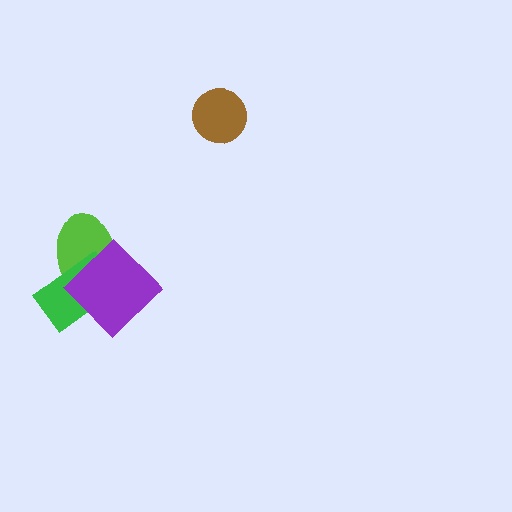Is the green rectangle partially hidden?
Yes, it is partially covered by another shape.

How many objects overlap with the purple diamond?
2 objects overlap with the purple diamond.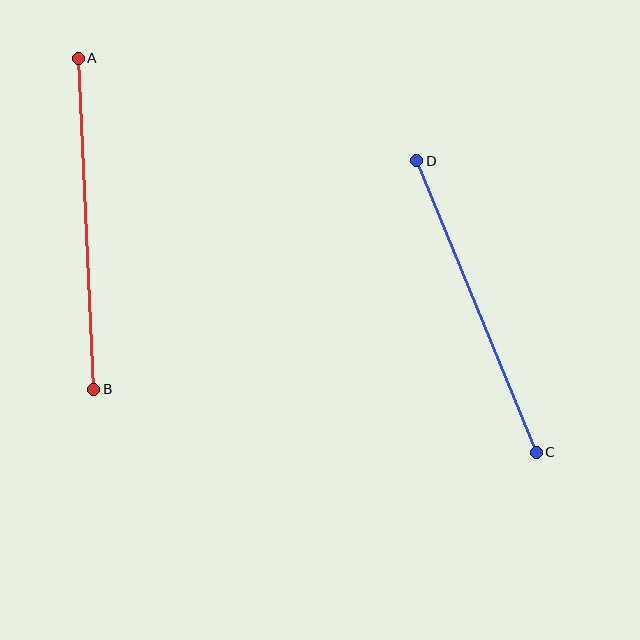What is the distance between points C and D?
The distance is approximately 315 pixels.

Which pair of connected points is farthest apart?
Points A and B are farthest apart.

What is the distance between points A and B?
The distance is approximately 331 pixels.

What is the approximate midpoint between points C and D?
The midpoint is at approximately (476, 306) pixels.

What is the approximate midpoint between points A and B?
The midpoint is at approximately (86, 224) pixels.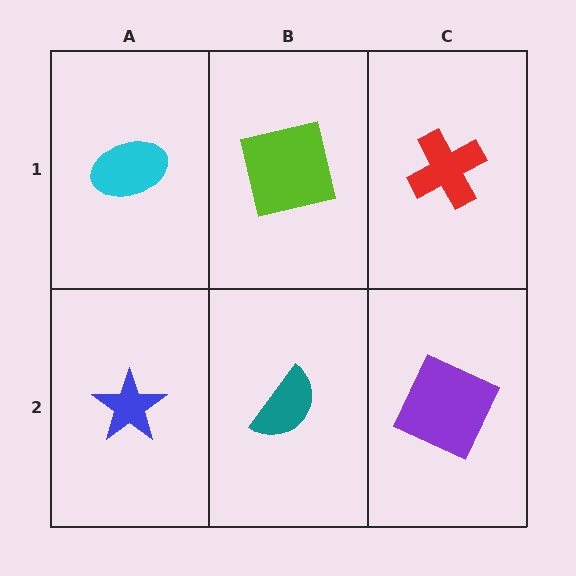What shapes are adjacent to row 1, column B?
A teal semicircle (row 2, column B), a cyan ellipse (row 1, column A), a red cross (row 1, column C).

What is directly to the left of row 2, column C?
A teal semicircle.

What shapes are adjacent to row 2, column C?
A red cross (row 1, column C), a teal semicircle (row 2, column B).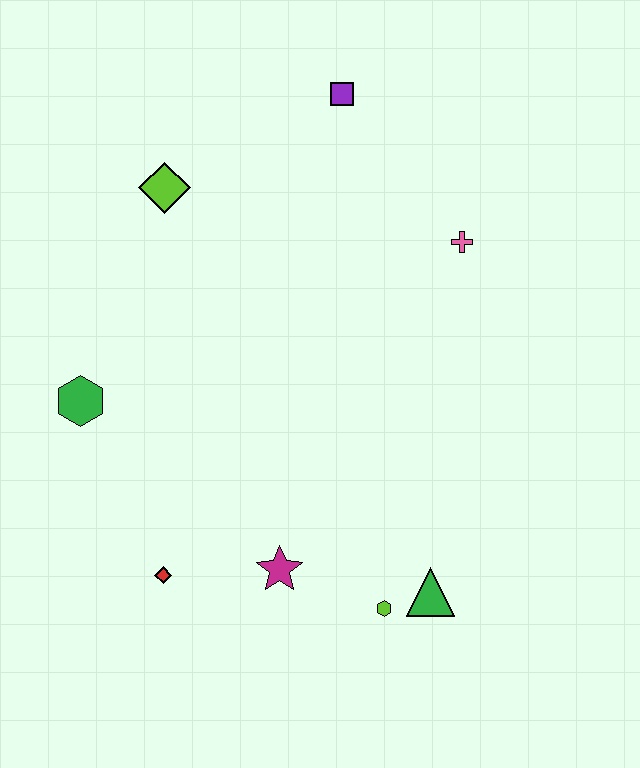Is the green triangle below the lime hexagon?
No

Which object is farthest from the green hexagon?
The pink cross is farthest from the green hexagon.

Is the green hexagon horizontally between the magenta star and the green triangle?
No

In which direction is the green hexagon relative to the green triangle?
The green hexagon is to the left of the green triangle.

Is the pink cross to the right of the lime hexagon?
Yes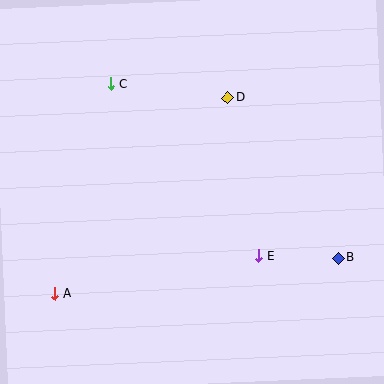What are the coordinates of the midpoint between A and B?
The midpoint between A and B is at (196, 276).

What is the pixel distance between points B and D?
The distance between B and D is 195 pixels.